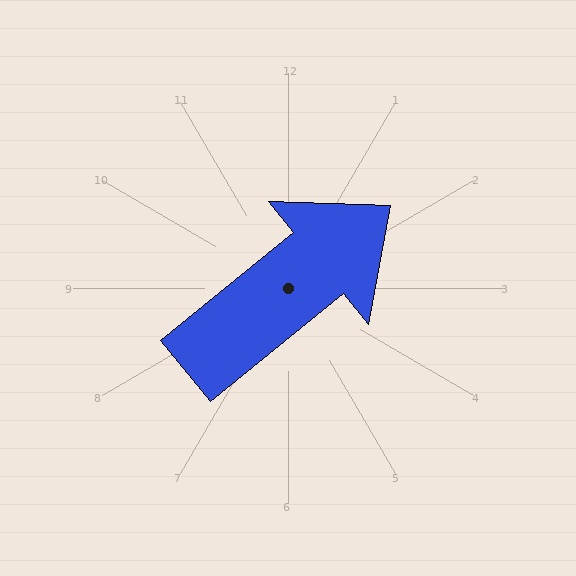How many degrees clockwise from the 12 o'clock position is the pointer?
Approximately 51 degrees.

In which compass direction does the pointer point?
Northeast.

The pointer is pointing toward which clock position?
Roughly 2 o'clock.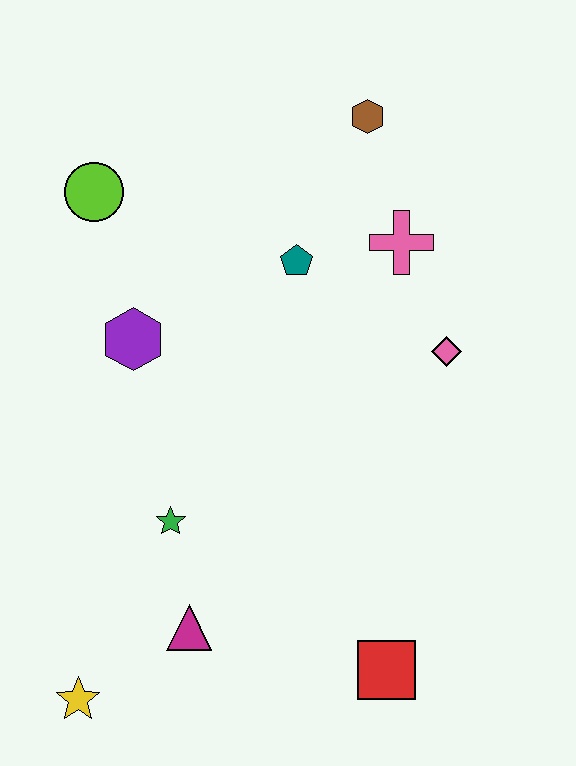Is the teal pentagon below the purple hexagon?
No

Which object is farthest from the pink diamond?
The yellow star is farthest from the pink diamond.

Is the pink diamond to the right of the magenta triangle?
Yes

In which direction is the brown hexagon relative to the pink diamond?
The brown hexagon is above the pink diamond.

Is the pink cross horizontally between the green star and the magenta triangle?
No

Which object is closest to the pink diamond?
The pink cross is closest to the pink diamond.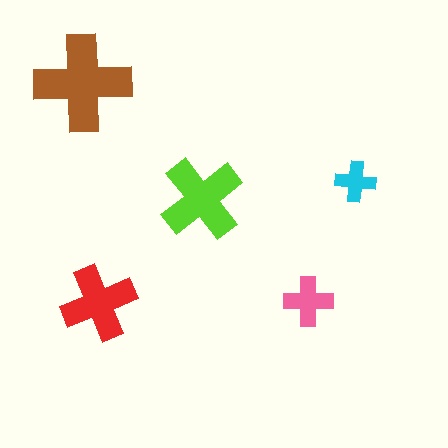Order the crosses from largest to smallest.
the brown one, the lime one, the red one, the pink one, the cyan one.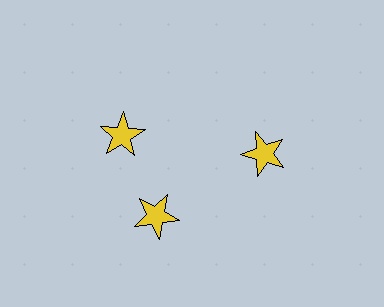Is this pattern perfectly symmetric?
No. The 3 yellow stars are arranged in a ring, but one element near the 11 o'clock position is rotated out of alignment along the ring, breaking the 3-fold rotational symmetry.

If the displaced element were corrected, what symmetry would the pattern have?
It would have 3-fold rotational symmetry — the pattern would map onto itself every 120 degrees.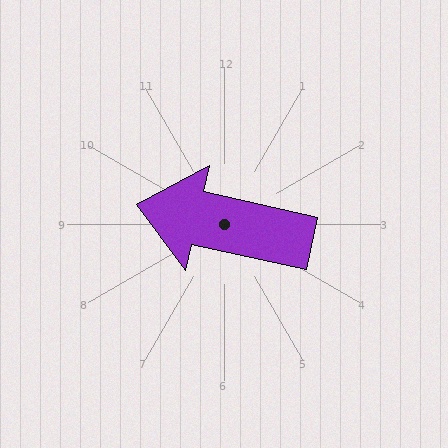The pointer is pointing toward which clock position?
Roughly 9 o'clock.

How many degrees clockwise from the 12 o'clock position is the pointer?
Approximately 283 degrees.